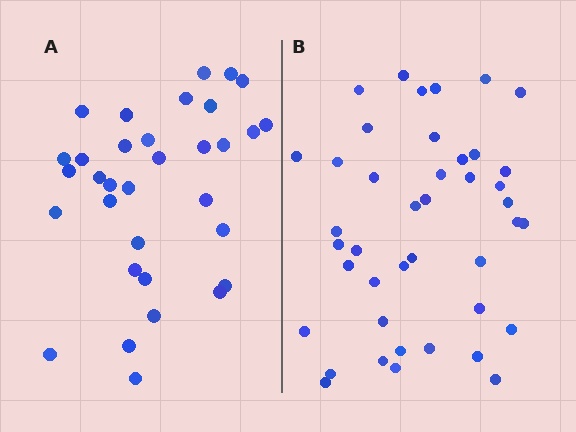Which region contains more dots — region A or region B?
Region B (the right region) has more dots.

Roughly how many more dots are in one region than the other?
Region B has roughly 8 or so more dots than region A.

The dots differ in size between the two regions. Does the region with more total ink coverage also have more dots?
No. Region A has more total ink coverage because its dots are larger, but region B actually contains more individual dots. Total area can be misleading — the number of items is what matters here.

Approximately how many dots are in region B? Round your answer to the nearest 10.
About 40 dots. (The exact count is 42, which rounds to 40.)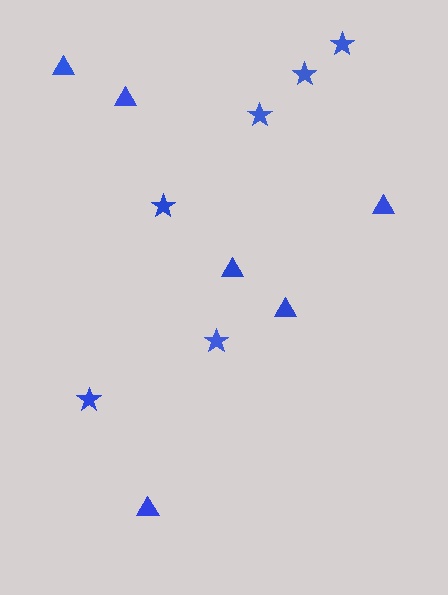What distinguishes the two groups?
There are 2 groups: one group of triangles (6) and one group of stars (6).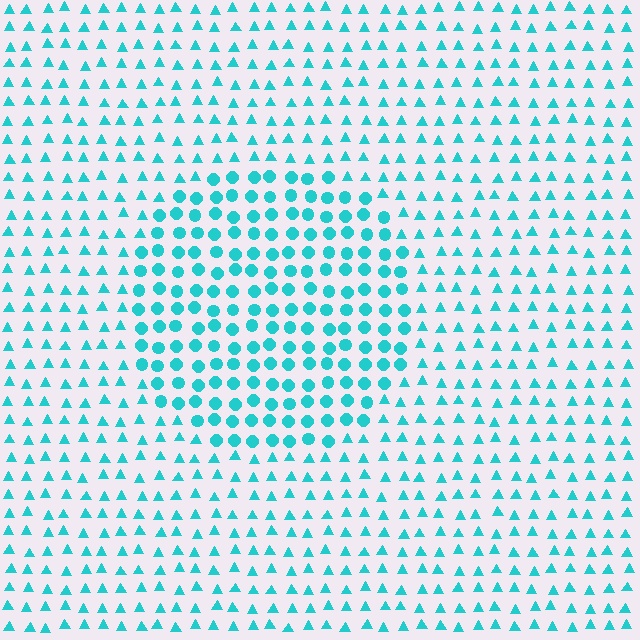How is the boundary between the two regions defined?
The boundary is defined by a change in element shape: circles inside vs. triangles outside. All elements share the same color and spacing.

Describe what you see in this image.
The image is filled with small cyan elements arranged in a uniform grid. A circle-shaped region contains circles, while the surrounding area contains triangles. The boundary is defined purely by the change in element shape.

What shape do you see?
I see a circle.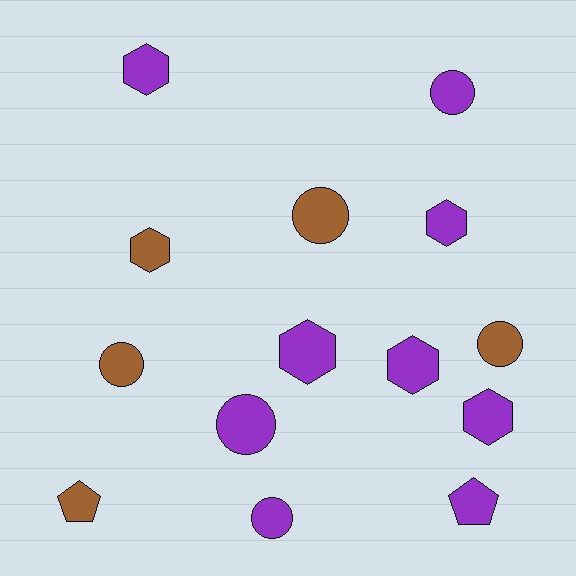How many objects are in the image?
There are 14 objects.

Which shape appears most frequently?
Circle, with 6 objects.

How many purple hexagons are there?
There are 5 purple hexagons.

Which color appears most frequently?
Purple, with 9 objects.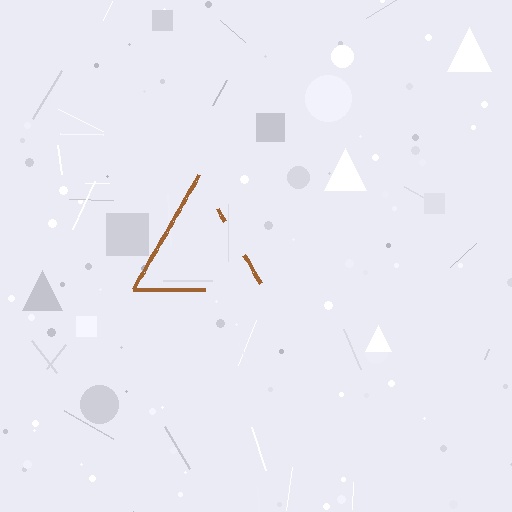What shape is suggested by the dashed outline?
The dashed outline suggests a triangle.